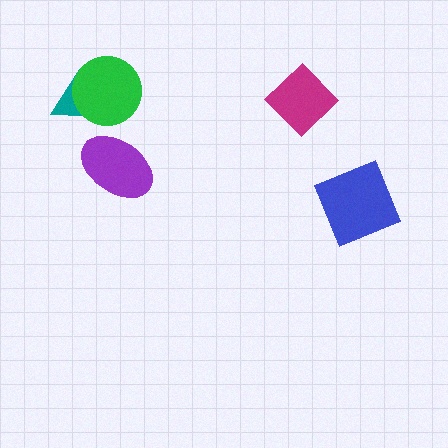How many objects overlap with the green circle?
1 object overlaps with the green circle.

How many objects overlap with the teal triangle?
1 object overlaps with the teal triangle.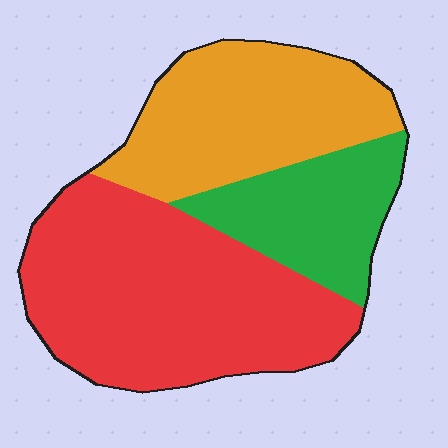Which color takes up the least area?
Green, at roughly 20%.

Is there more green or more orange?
Orange.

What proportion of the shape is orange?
Orange covers 31% of the shape.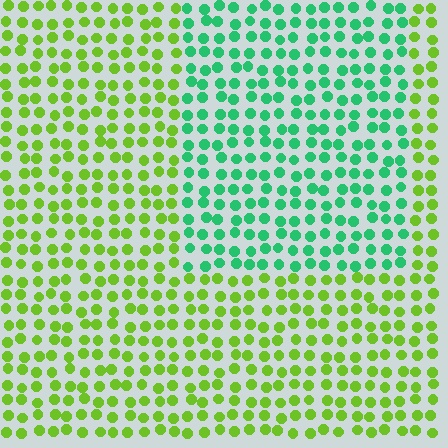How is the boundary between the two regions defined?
The boundary is defined purely by a slight shift in hue (about 55 degrees). Spacing, size, and orientation are identical on both sides.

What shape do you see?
I see a rectangle.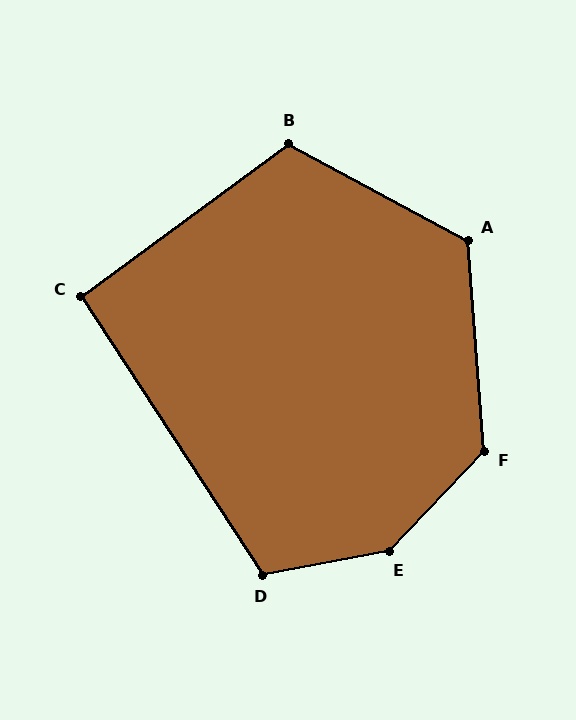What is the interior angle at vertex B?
Approximately 115 degrees (obtuse).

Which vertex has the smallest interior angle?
C, at approximately 93 degrees.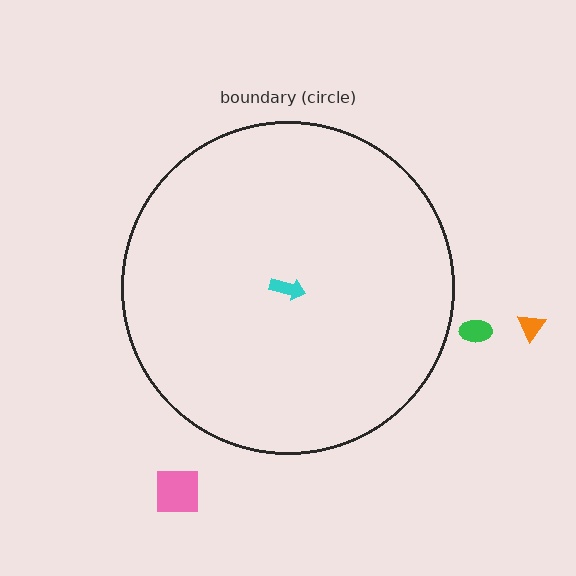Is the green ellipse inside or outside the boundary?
Outside.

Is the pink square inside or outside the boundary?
Outside.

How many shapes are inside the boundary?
1 inside, 3 outside.